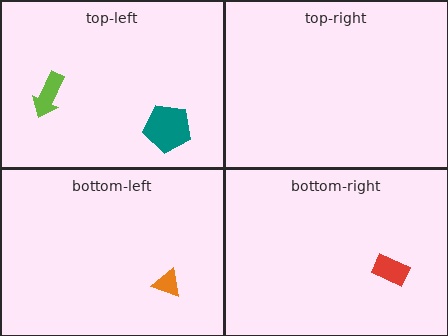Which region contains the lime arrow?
The top-left region.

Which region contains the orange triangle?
The bottom-left region.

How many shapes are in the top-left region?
2.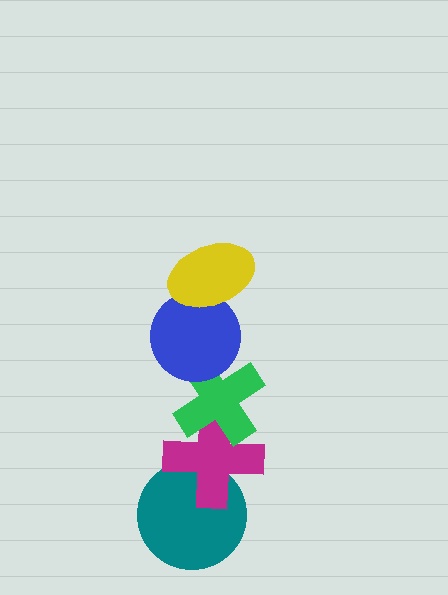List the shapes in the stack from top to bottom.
From top to bottom: the yellow ellipse, the blue circle, the green cross, the magenta cross, the teal circle.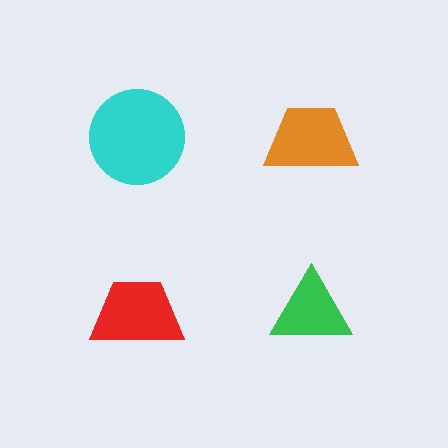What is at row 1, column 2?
An orange trapezoid.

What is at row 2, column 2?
A green triangle.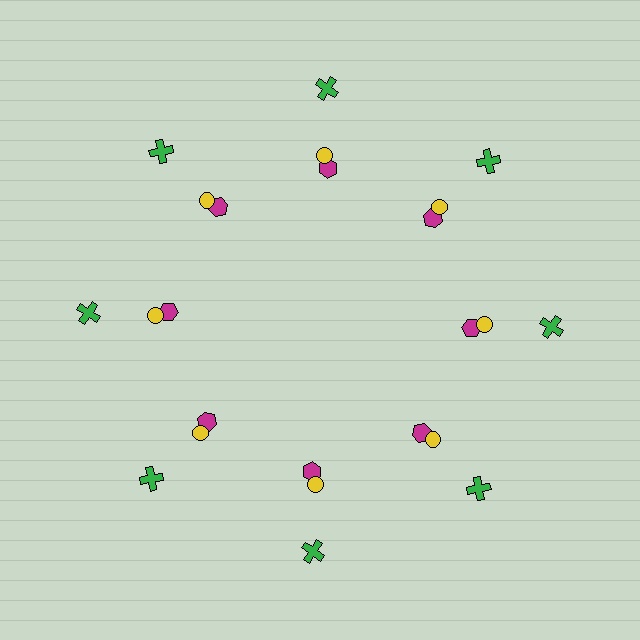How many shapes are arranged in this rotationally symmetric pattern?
There are 24 shapes, arranged in 8 groups of 3.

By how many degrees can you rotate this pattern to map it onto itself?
The pattern maps onto itself every 45 degrees of rotation.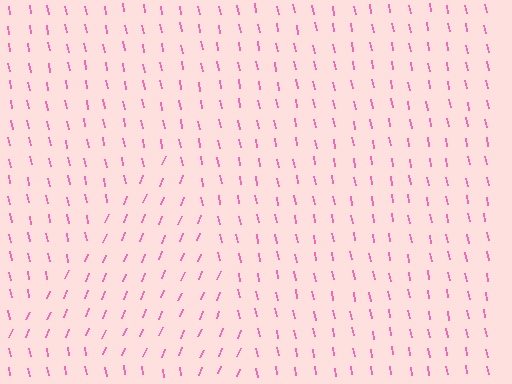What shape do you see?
I see a triangle.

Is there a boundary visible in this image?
Yes, there is a texture boundary formed by a change in line orientation.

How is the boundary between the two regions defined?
The boundary is defined purely by a change in line orientation (approximately 33 degrees difference). All lines are the same color and thickness.